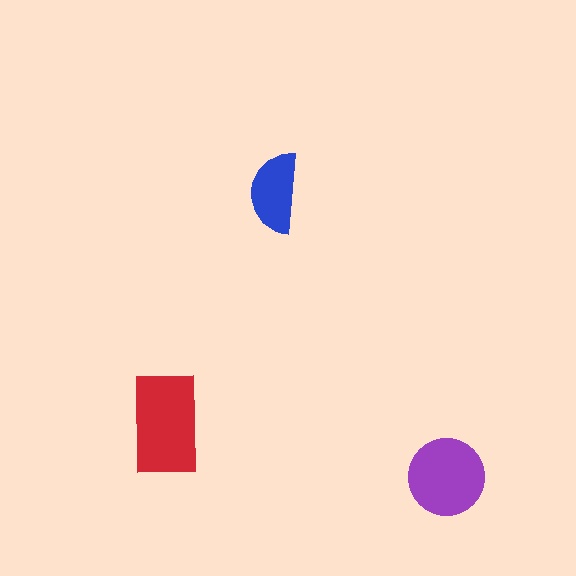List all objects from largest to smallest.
The red rectangle, the purple circle, the blue semicircle.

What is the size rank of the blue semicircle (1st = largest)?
3rd.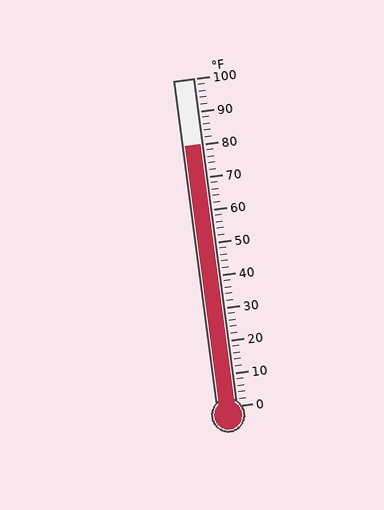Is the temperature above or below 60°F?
The temperature is above 60°F.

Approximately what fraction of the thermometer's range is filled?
The thermometer is filled to approximately 80% of its range.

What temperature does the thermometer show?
The thermometer shows approximately 80°F.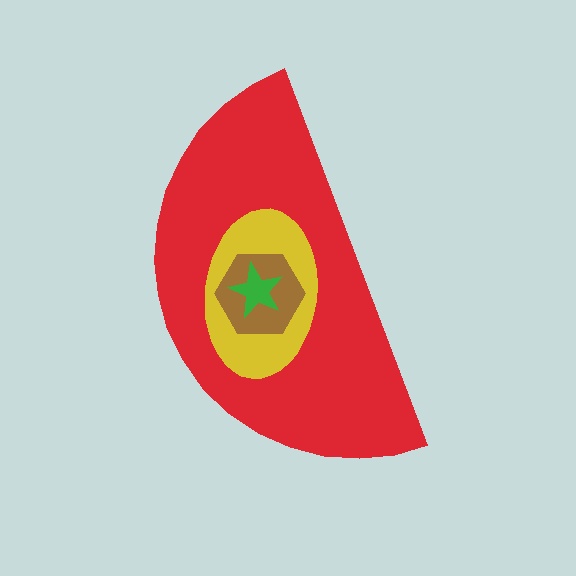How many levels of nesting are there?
4.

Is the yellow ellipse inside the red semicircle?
Yes.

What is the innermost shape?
The green star.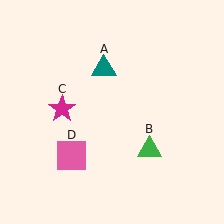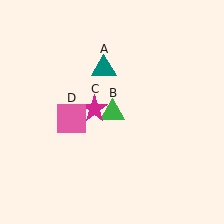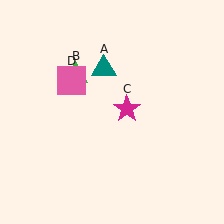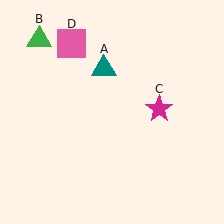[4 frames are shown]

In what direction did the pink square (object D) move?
The pink square (object D) moved up.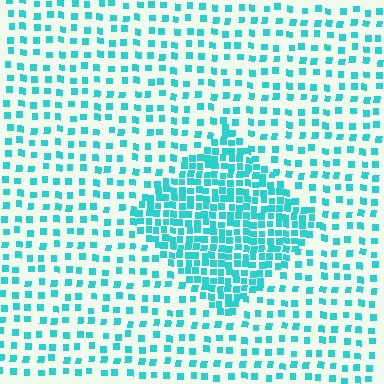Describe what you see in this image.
The image contains small cyan elements arranged at two different densities. A diamond-shaped region is visible where the elements are more densely packed than the surrounding area.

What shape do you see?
I see a diamond.